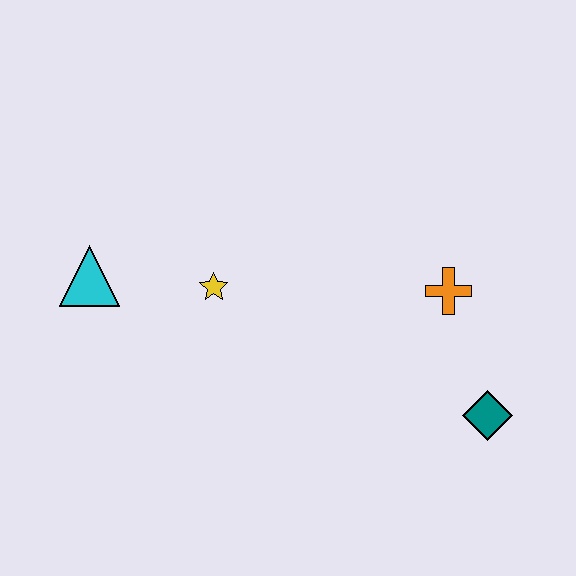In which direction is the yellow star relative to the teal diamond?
The yellow star is to the left of the teal diamond.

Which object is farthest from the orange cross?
The cyan triangle is farthest from the orange cross.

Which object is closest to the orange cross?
The teal diamond is closest to the orange cross.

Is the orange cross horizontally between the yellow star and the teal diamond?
Yes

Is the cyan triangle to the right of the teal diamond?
No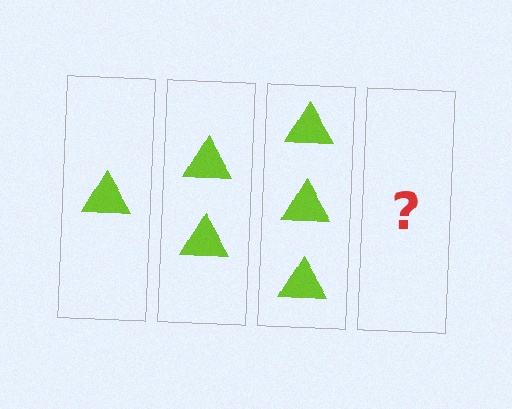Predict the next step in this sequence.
The next step is 4 triangles.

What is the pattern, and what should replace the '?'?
The pattern is that each step adds one more triangle. The '?' should be 4 triangles.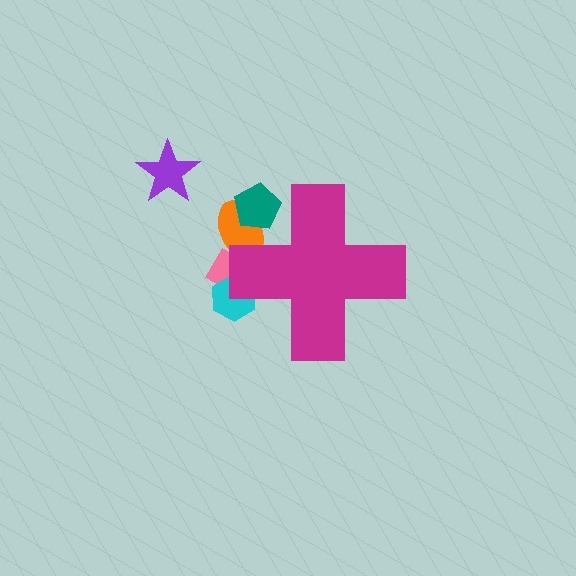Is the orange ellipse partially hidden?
Yes, the orange ellipse is partially hidden behind the magenta cross.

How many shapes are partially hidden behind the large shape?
4 shapes are partially hidden.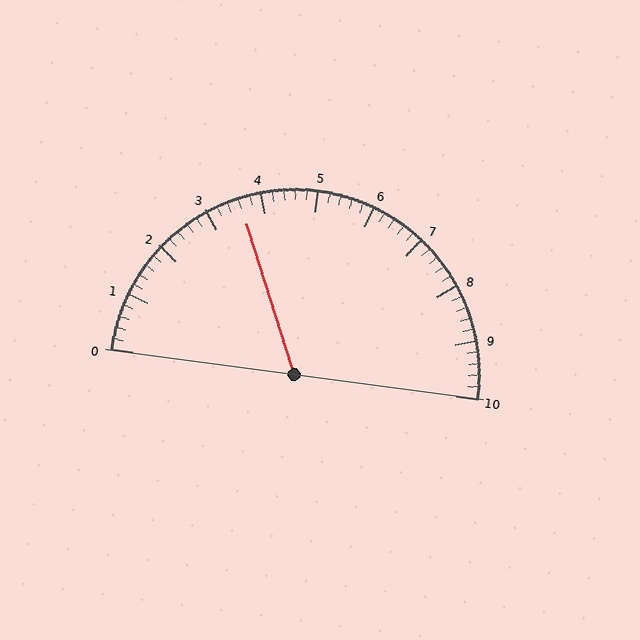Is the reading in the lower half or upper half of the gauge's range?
The reading is in the lower half of the range (0 to 10).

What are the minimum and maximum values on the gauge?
The gauge ranges from 0 to 10.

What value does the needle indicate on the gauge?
The needle indicates approximately 3.6.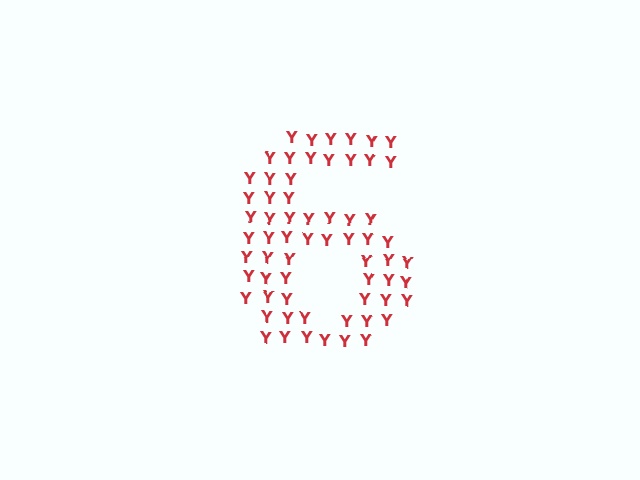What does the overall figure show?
The overall figure shows the digit 6.